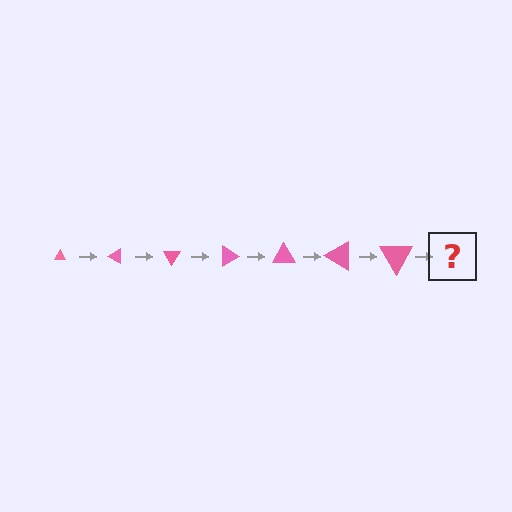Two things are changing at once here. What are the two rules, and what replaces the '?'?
The two rules are that the triangle grows larger each step and it rotates 30 degrees each step. The '?' should be a triangle, larger than the previous one and rotated 210 degrees from the start.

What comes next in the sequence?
The next element should be a triangle, larger than the previous one and rotated 210 degrees from the start.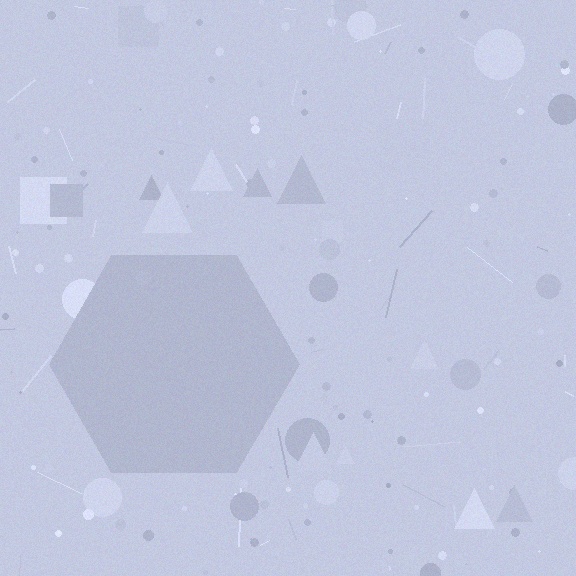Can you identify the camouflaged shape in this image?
The camouflaged shape is a hexagon.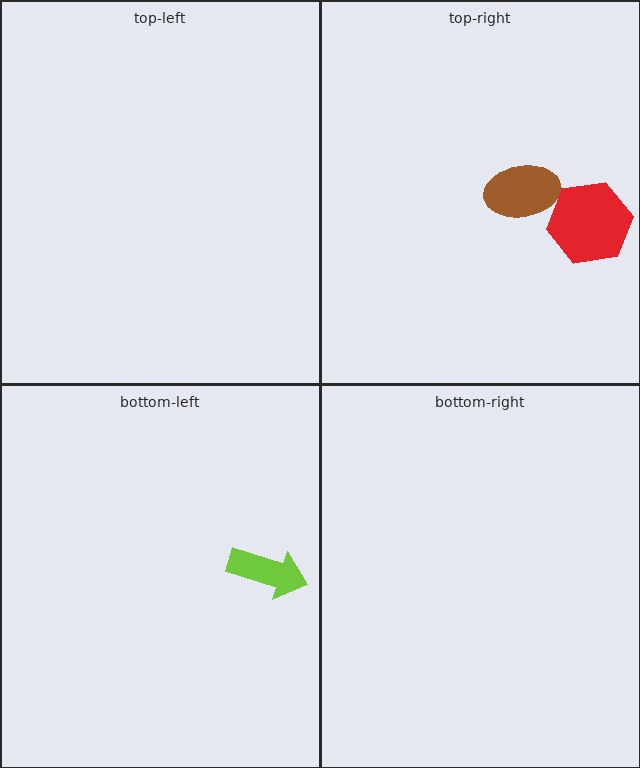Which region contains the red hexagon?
The top-right region.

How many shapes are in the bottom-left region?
1.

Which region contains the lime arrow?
The bottom-left region.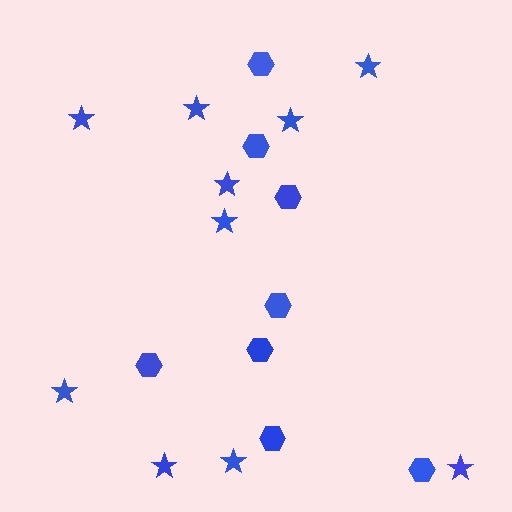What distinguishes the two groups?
There are 2 groups: one group of hexagons (8) and one group of stars (10).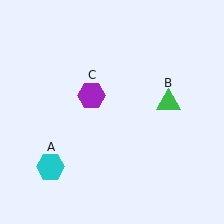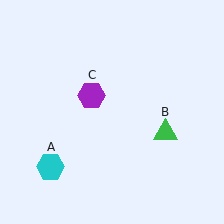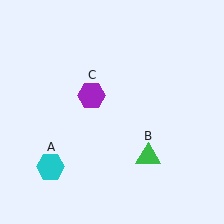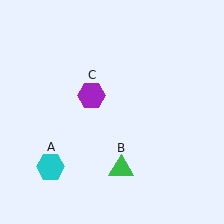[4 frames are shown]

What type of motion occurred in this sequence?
The green triangle (object B) rotated clockwise around the center of the scene.